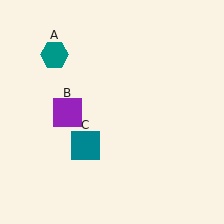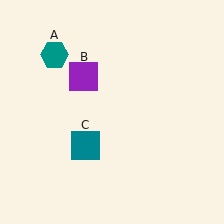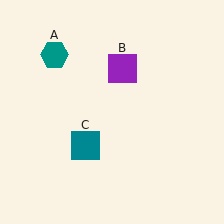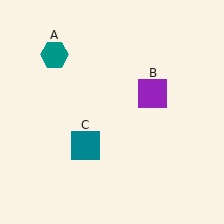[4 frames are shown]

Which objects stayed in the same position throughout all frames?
Teal hexagon (object A) and teal square (object C) remained stationary.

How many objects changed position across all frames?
1 object changed position: purple square (object B).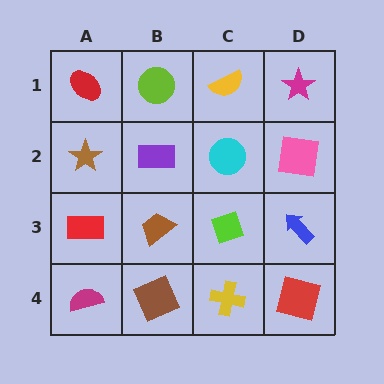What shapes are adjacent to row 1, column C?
A cyan circle (row 2, column C), a lime circle (row 1, column B), a magenta star (row 1, column D).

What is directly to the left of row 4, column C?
A brown square.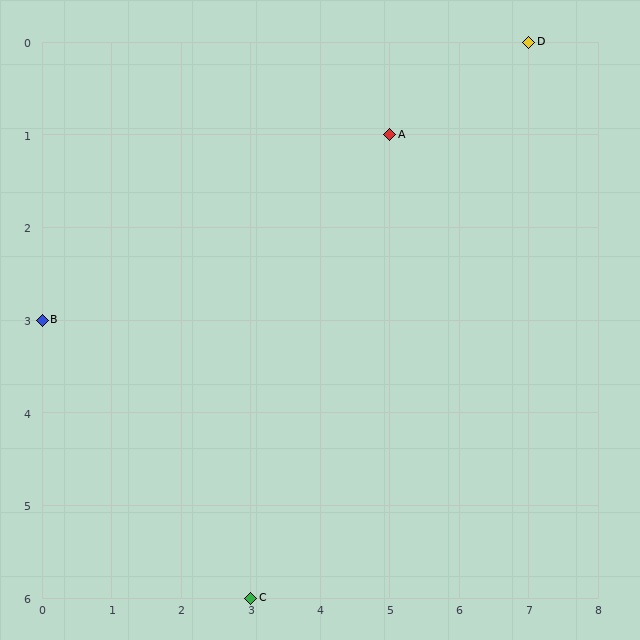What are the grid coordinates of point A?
Point A is at grid coordinates (5, 1).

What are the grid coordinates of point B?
Point B is at grid coordinates (0, 3).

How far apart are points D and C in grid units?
Points D and C are 4 columns and 6 rows apart (about 7.2 grid units diagonally).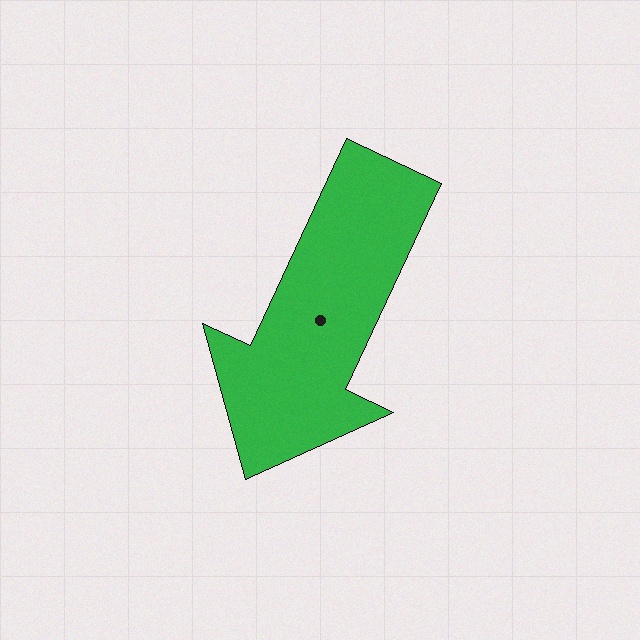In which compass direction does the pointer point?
Southwest.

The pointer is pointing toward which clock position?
Roughly 7 o'clock.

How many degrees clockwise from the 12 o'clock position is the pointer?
Approximately 205 degrees.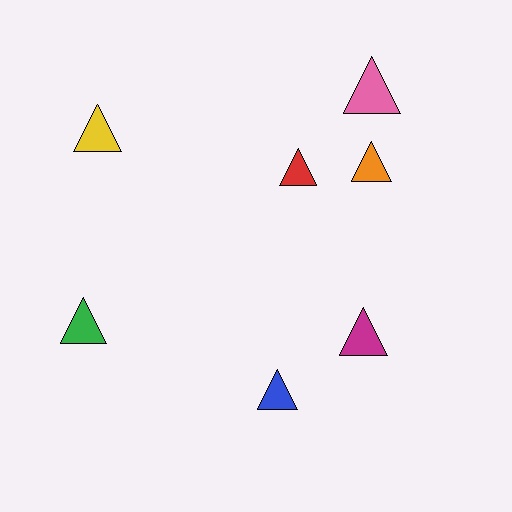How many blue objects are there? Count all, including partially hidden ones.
There is 1 blue object.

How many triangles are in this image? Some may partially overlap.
There are 7 triangles.